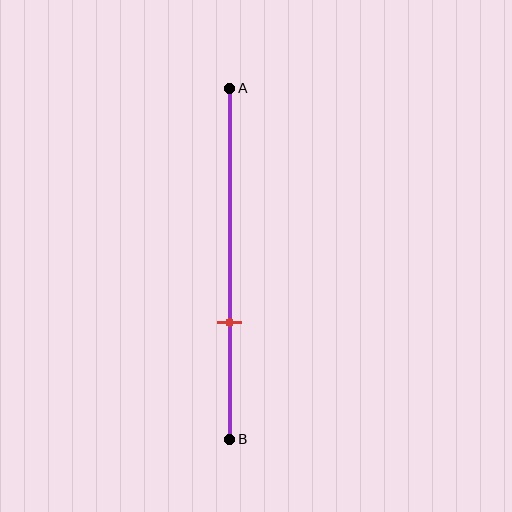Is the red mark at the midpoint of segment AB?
No, the mark is at about 65% from A, not at the 50% midpoint.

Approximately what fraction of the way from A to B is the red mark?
The red mark is approximately 65% of the way from A to B.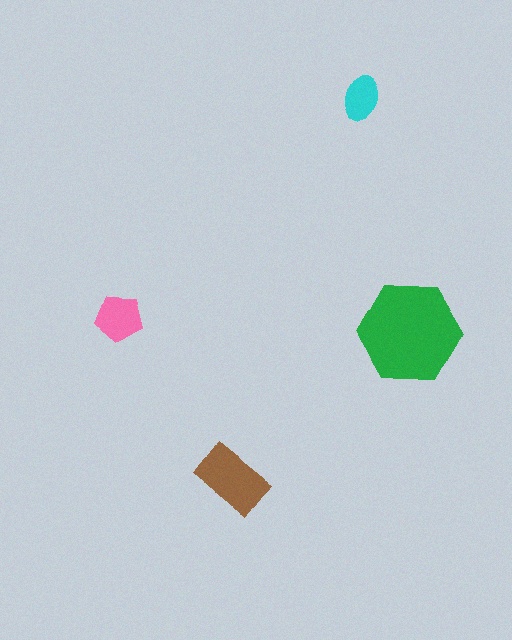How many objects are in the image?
There are 4 objects in the image.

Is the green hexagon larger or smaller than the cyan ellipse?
Larger.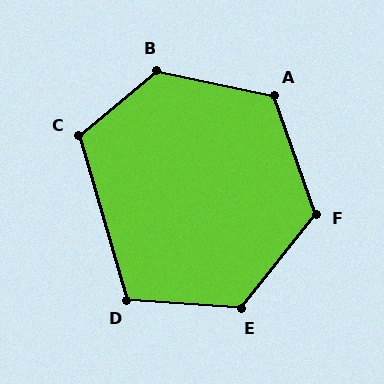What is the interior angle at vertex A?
Approximately 122 degrees (obtuse).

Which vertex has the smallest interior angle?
D, at approximately 110 degrees.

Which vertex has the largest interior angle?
B, at approximately 128 degrees.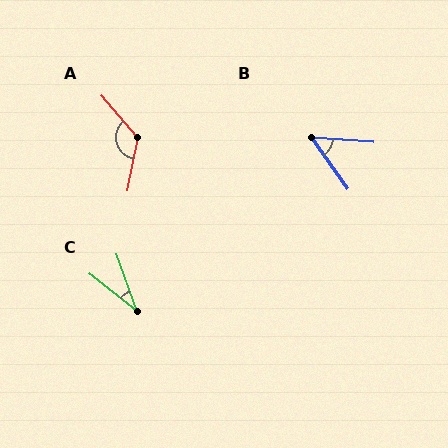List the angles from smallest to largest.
C (33°), B (50°), A (129°).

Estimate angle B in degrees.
Approximately 50 degrees.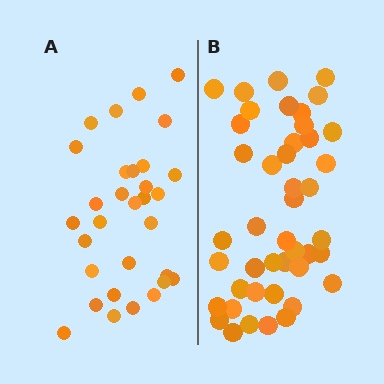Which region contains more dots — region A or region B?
Region B (the right region) has more dots.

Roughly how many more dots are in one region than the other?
Region B has approximately 15 more dots than region A.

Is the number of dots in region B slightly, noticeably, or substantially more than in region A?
Region B has noticeably more, but not dramatically so. The ratio is roughly 1.4 to 1.